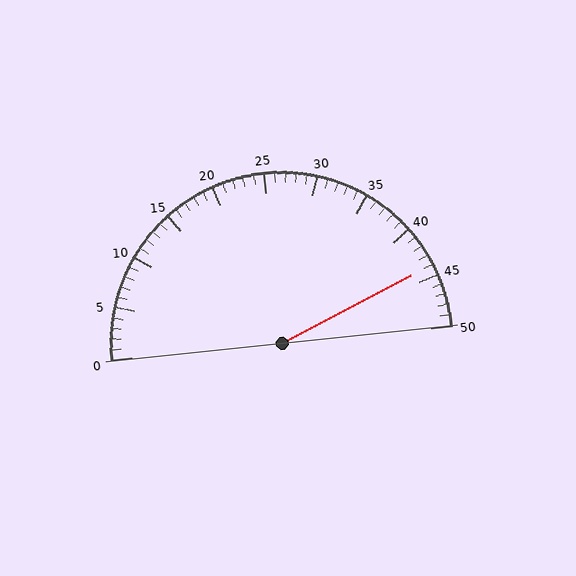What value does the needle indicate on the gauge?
The needle indicates approximately 44.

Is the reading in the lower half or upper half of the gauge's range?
The reading is in the upper half of the range (0 to 50).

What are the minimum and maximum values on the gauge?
The gauge ranges from 0 to 50.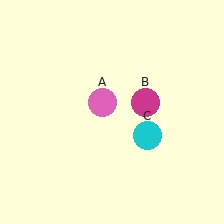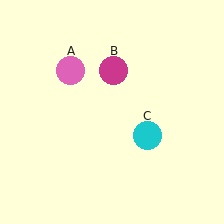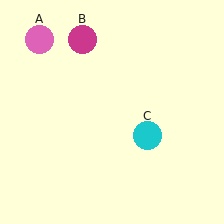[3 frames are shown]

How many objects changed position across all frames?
2 objects changed position: pink circle (object A), magenta circle (object B).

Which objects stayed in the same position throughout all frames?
Cyan circle (object C) remained stationary.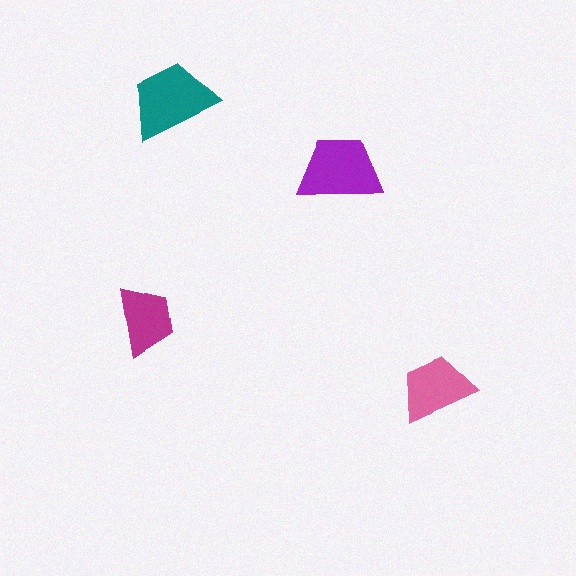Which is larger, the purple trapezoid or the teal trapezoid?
The teal one.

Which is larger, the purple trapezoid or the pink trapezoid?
The purple one.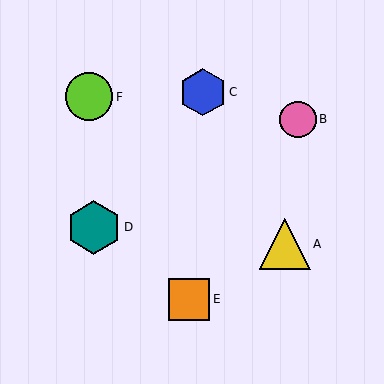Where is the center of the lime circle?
The center of the lime circle is at (89, 97).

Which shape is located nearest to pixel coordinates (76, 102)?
The lime circle (labeled F) at (89, 97) is nearest to that location.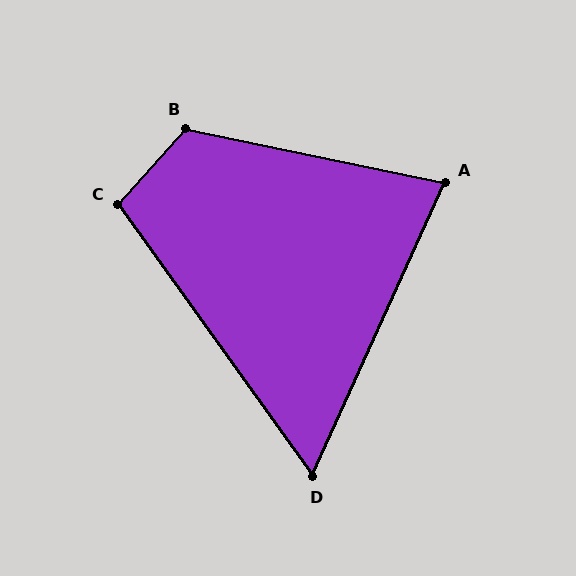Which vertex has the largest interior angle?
B, at approximately 120 degrees.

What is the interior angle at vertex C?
Approximately 103 degrees (obtuse).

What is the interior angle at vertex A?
Approximately 77 degrees (acute).